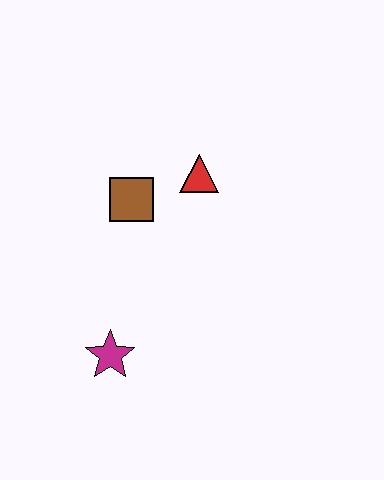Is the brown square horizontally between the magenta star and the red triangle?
Yes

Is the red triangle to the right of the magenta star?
Yes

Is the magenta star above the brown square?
No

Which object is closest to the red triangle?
The brown square is closest to the red triangle.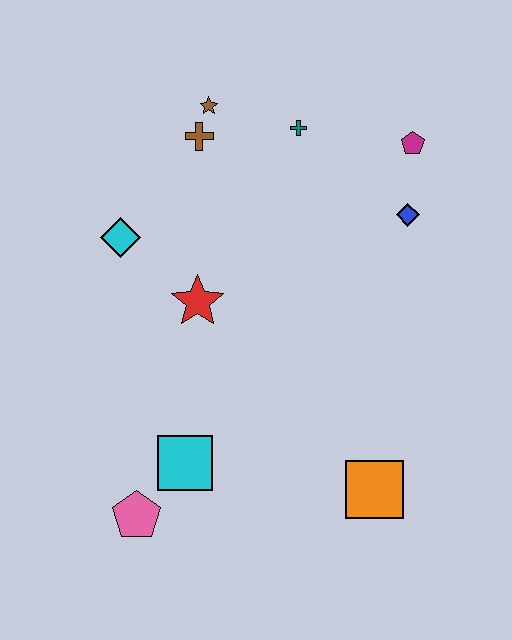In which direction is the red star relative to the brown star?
The red star is below the brown star.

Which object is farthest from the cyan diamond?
The orange square is farthest from the cyan diamond.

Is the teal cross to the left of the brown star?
No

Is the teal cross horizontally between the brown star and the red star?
No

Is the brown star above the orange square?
Yes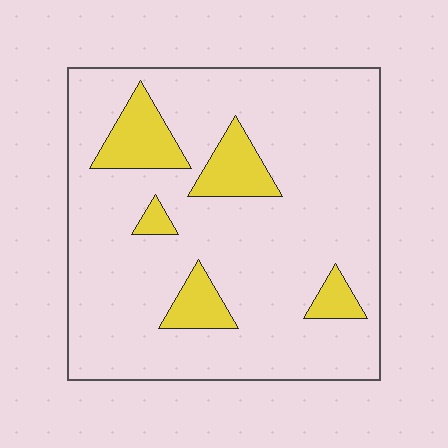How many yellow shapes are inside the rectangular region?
5.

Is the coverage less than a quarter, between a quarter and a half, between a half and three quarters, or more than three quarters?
Less than a quarter.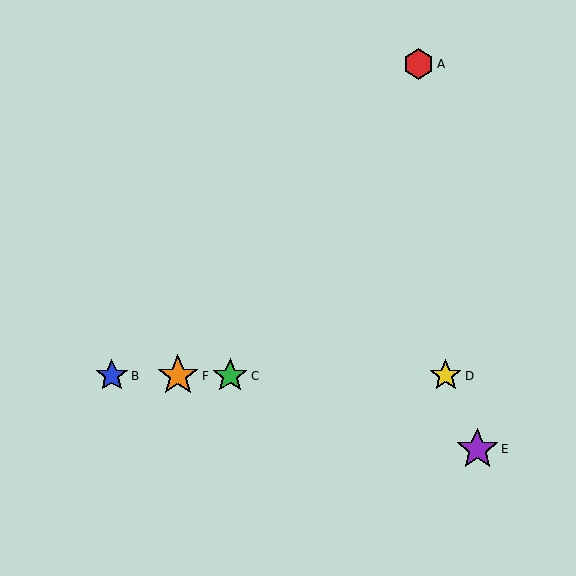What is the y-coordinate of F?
Object F is at y≈376.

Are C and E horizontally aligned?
No, C is at y≈376 and E is at y≈449.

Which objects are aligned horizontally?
Objects B, C, D, F are aligned horizontally.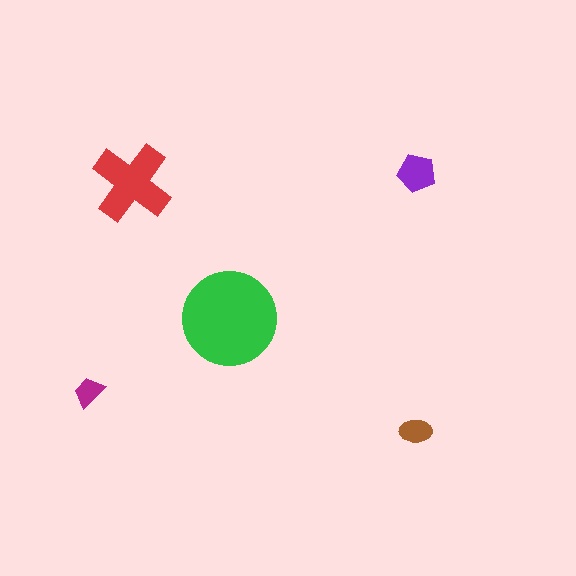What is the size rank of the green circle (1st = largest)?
1st.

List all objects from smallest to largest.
The magenta trapezoid, the brown ellipse, the purple pentagon, the red cross, the green circle.